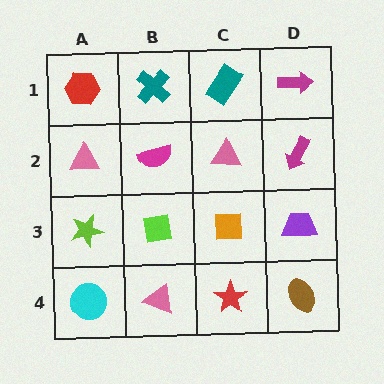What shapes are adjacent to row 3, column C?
A pink triangle (row 2, column C), a red star (row 4, column C), a lime square (row 3, column B), a purple trapezoid (row 3, column D).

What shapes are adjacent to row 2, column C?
A teal rectangle (row 1, column C), an orange square (row 3, column C), a magenta semicircle (row 2, column B), a magenta arrow (row 2, column D).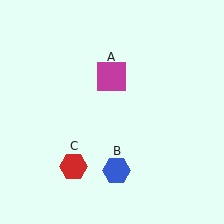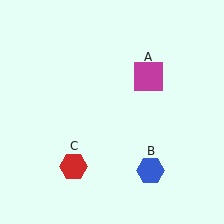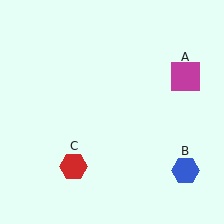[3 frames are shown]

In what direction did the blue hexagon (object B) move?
The blue hexagon (object B) moved right.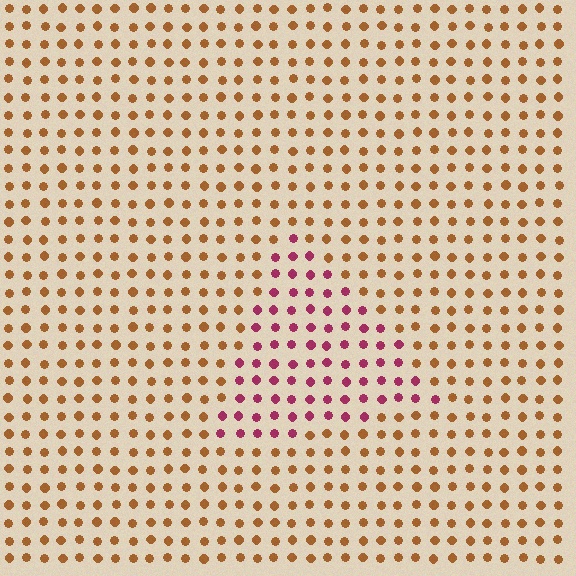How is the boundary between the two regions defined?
The boundary is defined purely by a slight shift in hue (about 54 degrees). Spacing, size, and orientation are identical on both sides.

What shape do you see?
I see a triangle.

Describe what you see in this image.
The image is filled with small brown elements in a uniform arrangement. A triangle-shaped region is visible where the elements are tinted to a slightly different hue, forming a subtle color boundary.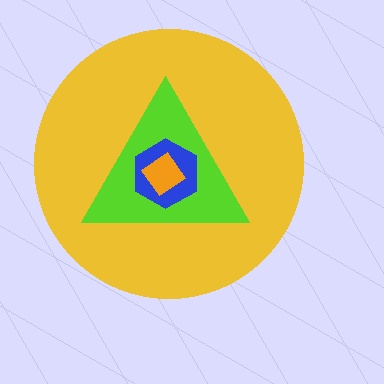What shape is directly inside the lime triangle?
The blue hexagon.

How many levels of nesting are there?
4.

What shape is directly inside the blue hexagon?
The orange diamond.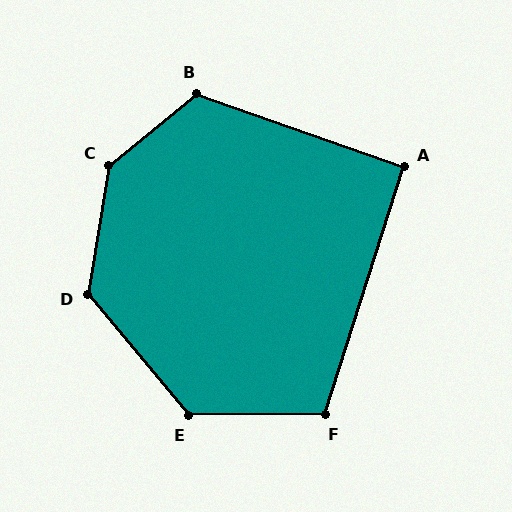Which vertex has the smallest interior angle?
A, at approximately 92 degrees.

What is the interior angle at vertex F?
Approximately 108 degrees (obtuse).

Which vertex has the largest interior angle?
C, at approximately 139 degrees.